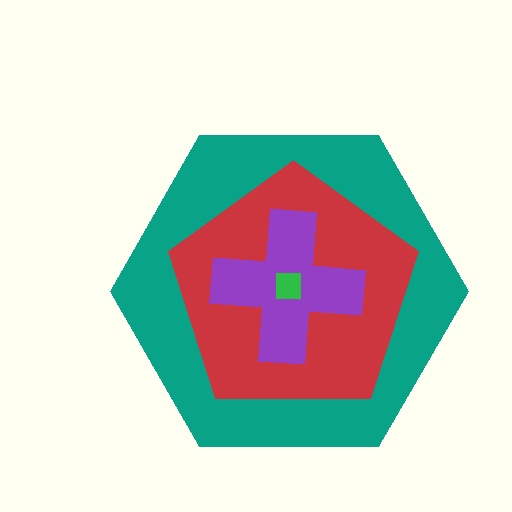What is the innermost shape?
The green square.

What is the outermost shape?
The teal hexagon.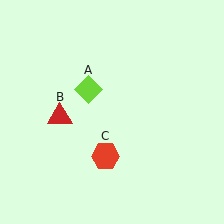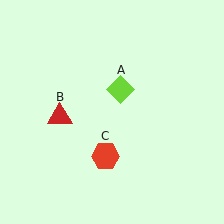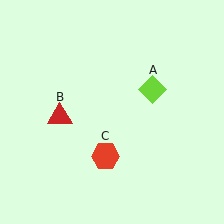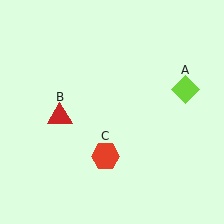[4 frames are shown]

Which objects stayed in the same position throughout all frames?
Red triangle (object B) and red hexagon (object C) remained stationary.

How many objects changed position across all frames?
1 object changed position: lime diamond (object A).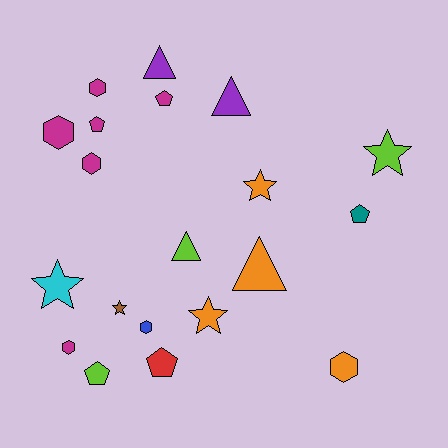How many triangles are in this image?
There are 4 triangles.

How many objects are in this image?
There are 20 objects.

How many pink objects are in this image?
There are no pink objects.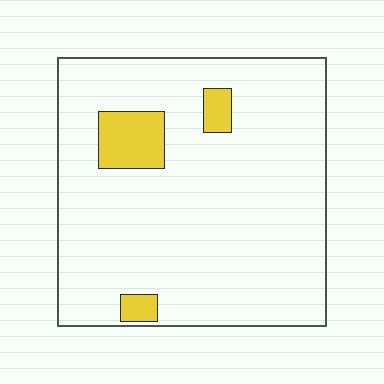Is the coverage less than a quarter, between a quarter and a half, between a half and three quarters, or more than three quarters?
Less than a quarter.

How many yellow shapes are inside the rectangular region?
3.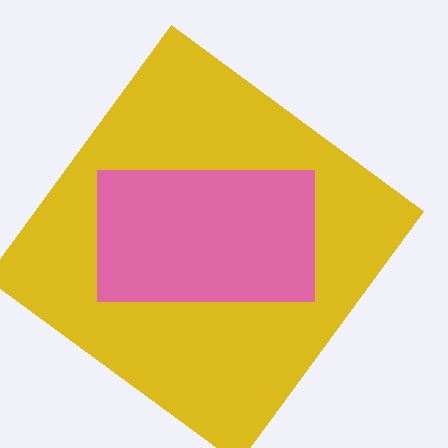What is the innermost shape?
The pink rectangle.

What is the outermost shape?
The yellow diamond.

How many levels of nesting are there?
2.